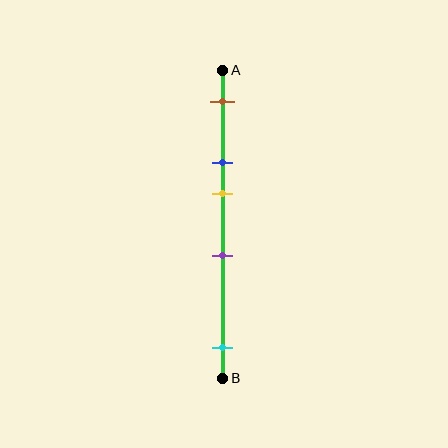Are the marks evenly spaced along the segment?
No, the marks are not evenly spaced.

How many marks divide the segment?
There are 5 marks dividing the segment.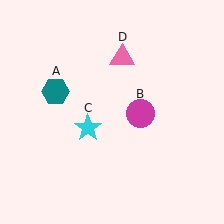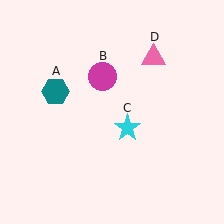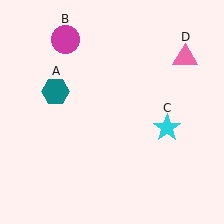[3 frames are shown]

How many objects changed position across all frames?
3 objects changed position: magenta circle (object B), cyan star (object C), pink triangle (object D).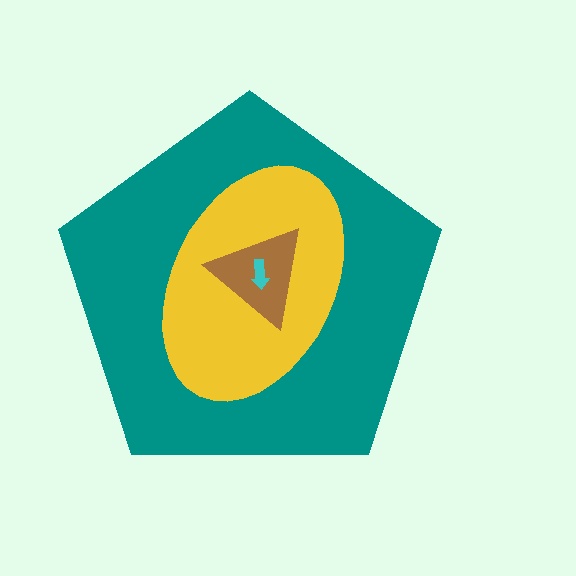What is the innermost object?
The cyan arrow.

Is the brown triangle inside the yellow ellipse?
Yes.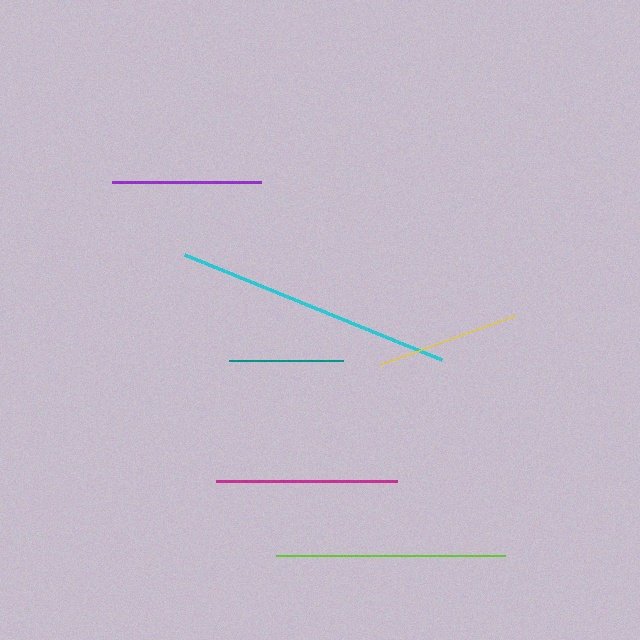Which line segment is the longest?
The cyan line is the longest at approximately 278 pixels.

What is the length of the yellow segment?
The yellow segment is approximately 144 pixels long.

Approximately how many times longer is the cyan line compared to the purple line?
The cyan line is approximately 1.9 times the length of the purple line.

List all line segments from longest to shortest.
From longest to shortest: cyan, lime, magenta, purple, yellow, teal.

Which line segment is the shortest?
The teal line is the shortest at approximately 114 pixels.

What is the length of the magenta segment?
The magenta segment is approximately 182 pixels long.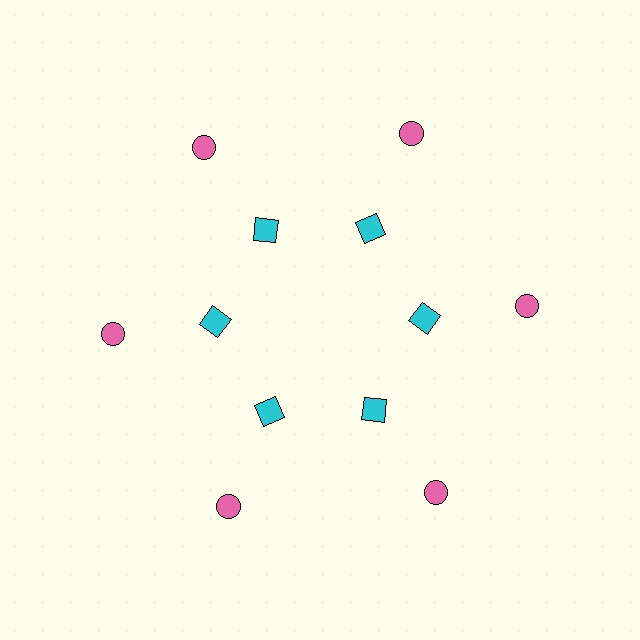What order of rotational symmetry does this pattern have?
This pattern has 6-fold rotational symmetry.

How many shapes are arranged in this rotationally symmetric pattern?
There are 12 shapes, arranged in 6 groups of 2.